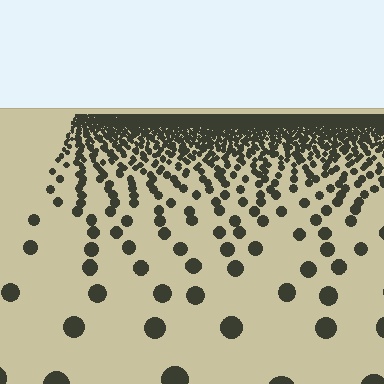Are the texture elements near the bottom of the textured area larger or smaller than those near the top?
Larger. Near the bottom, elements are closer to the viewer and appear at a bigger on-screen size.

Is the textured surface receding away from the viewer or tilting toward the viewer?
The surface is receding away from the viewer. Texture elements get smaller and denser toward the top.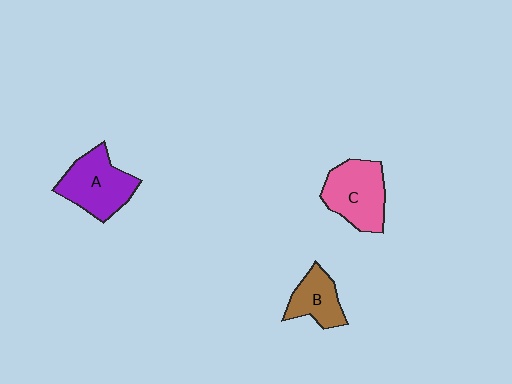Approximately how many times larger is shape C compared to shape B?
Approximately 1.5 times.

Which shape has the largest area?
Shape A (purple).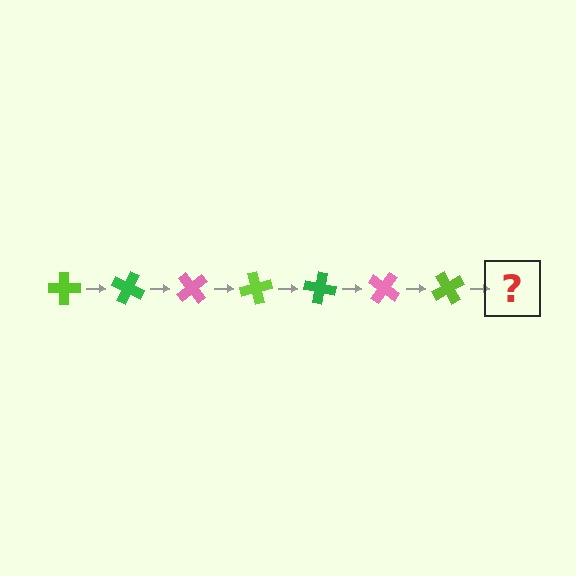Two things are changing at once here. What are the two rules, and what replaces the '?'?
The two rules are that it rotates 25 degrees each step and the color cycles through lime, green, and pink. The '?' should be a green cross, rotated 175 degrees from the start.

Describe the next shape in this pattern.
It should be a green cross, rotated 175 degrees from the start.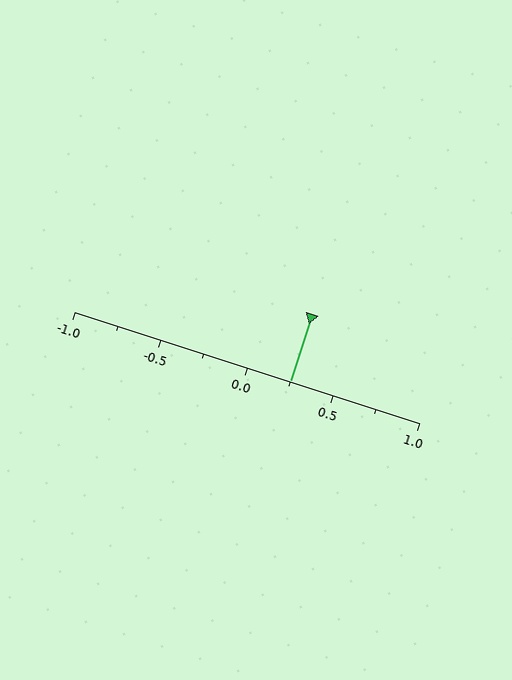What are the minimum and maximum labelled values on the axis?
The axis runs from -1.0 to 1.0.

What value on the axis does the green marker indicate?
The marker indicates approximately 0.25.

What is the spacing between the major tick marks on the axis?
The major ticks are spaced 0.5 apart.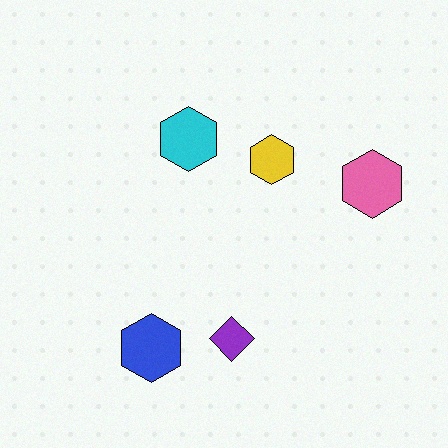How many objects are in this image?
There are 5 objects.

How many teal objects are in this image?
There are no teal objects.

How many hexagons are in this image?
There are 4 hexagons.